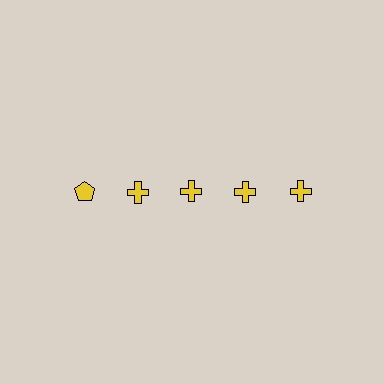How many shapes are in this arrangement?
There are 5 shapes arranged in a grid pattern.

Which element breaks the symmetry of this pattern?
The yellow pentagon in the top row, leftmost column breaks the symmetry. All other shapes are yellow crosses.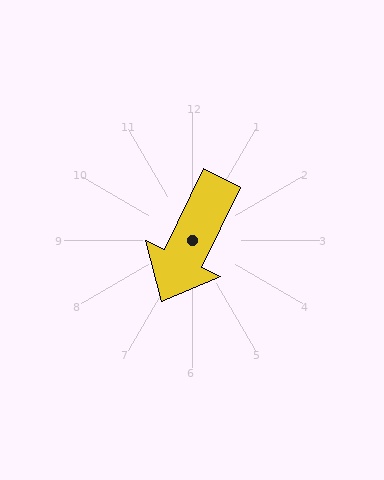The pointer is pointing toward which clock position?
Roughly 7 o'clock.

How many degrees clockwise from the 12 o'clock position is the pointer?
Approximately 206 degrees.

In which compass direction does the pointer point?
Southwest.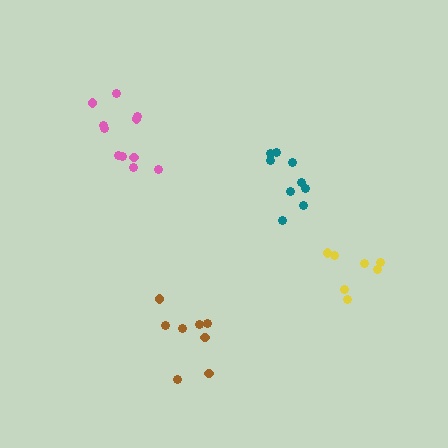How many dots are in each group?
Group 1: 9 dots, Group 2: 8 dots, Group 3: 7 dots, Group 4: 11 dots (35 total).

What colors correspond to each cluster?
The clusters are colored: teal, brown, yellow, pink.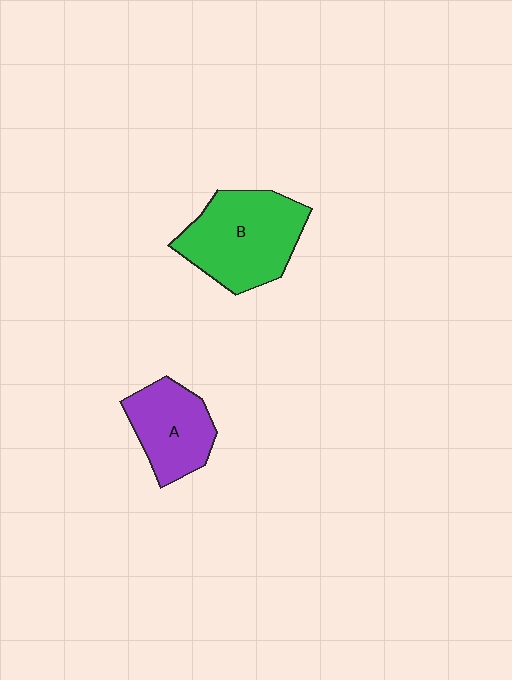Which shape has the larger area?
Shape B (green).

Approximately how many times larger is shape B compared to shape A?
Approximately 1.5 times.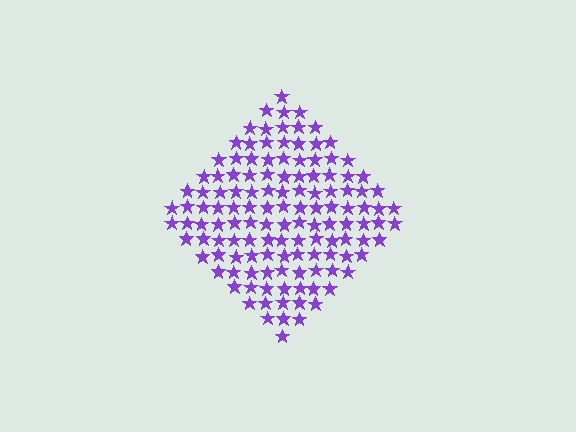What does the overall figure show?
The overall figure shows a diamond.